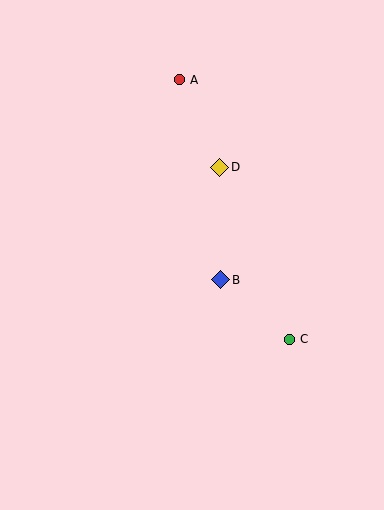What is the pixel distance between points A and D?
The distance between A and D is 96 pixels.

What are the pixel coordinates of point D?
Point D is at (220, 167).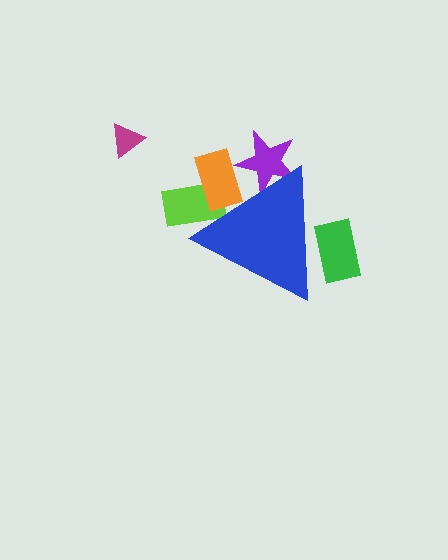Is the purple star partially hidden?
Yes, the purple star is partially hidden behind the blue triangle.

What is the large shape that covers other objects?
A blue triangle.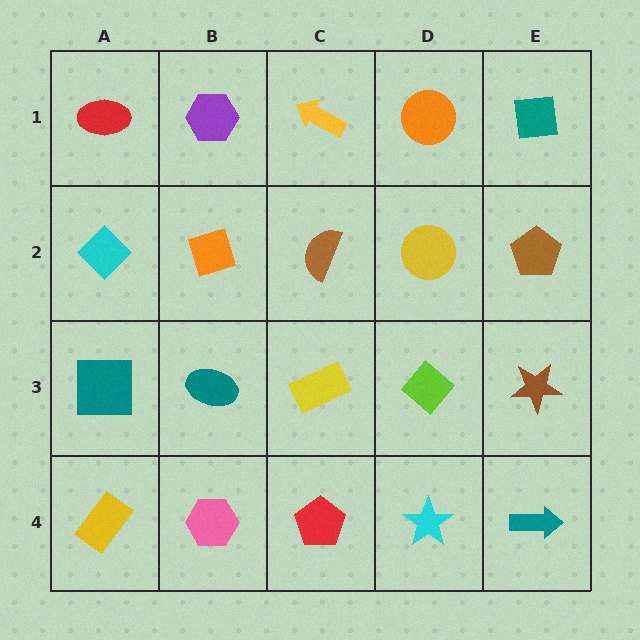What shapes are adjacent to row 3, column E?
A brown pentagon (row 2, column E), a teal arrow (row 4, column E), a lime diamond (row 3, column D).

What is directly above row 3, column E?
A brown pentagon.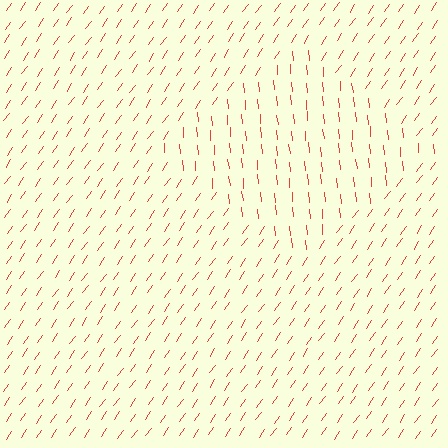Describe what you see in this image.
The image is filled with small red line segments. A diamond region in the image has lines oriented differently from the surrounding lines, creating a visible texture boundary.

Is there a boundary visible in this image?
Yes, there is a texture boundary formed by a change in line orientation.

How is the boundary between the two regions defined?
The boundary is defined purely by a change in line orientation (approximately 39 degrees difference). All lines are the same color and thickness.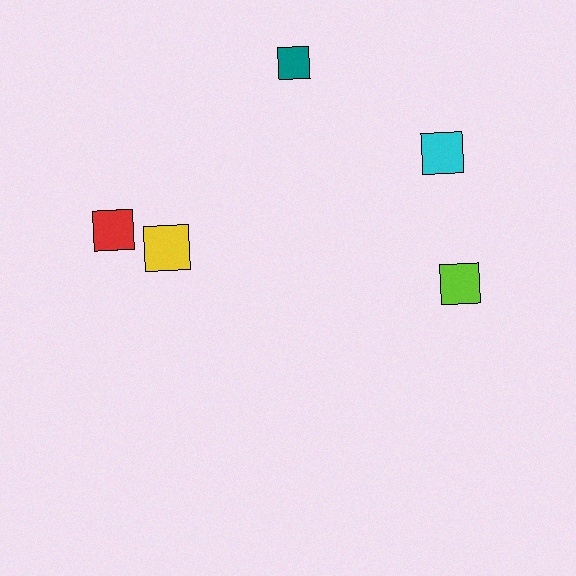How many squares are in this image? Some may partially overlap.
There are 5 squares.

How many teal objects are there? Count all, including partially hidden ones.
There is 1 teal object.